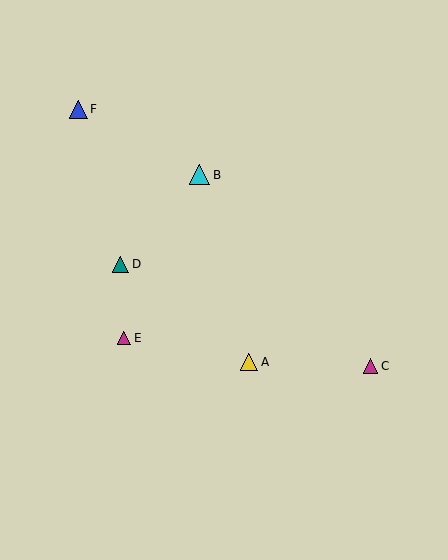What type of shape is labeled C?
Shape C is a magenta triangle.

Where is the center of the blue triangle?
The center of the blue triangle is at (78, 109).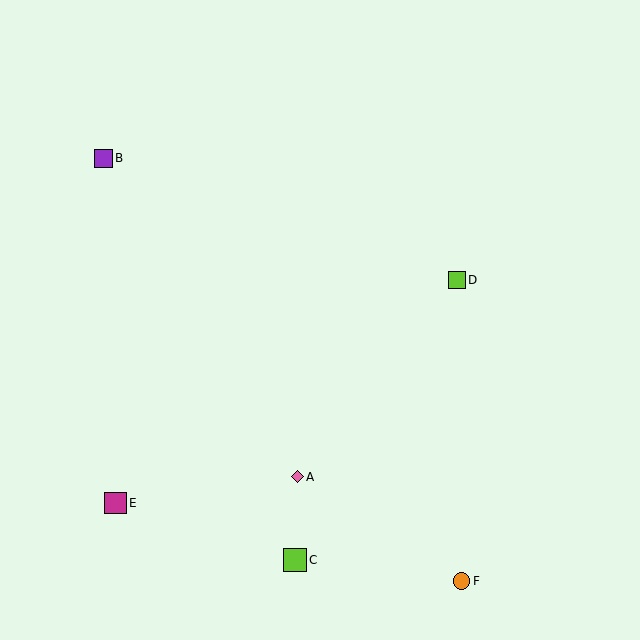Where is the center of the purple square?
The center of the purple square is at (103, 158).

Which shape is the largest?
The lime square (labeled C) is the largest.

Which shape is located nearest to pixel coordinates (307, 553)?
The lime square (labeled C) at (295, 560) is nearest to that location.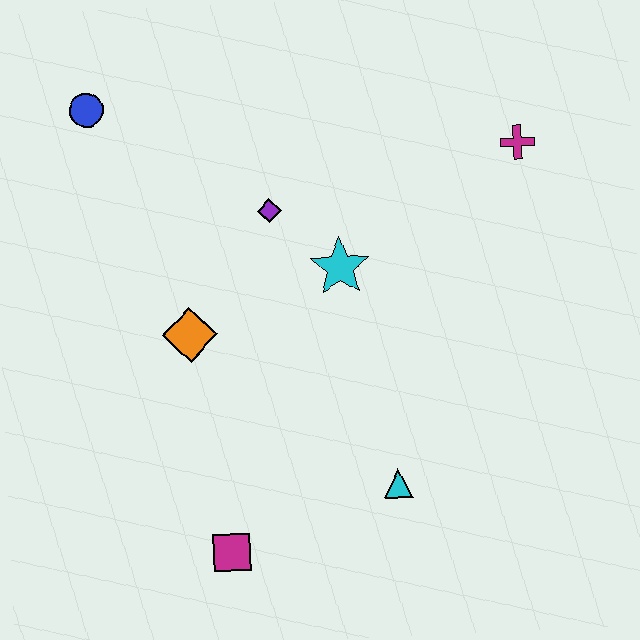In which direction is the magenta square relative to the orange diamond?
The magenta square is below the orange diamond.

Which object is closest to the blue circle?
The purple diamond is closest to the blue circle.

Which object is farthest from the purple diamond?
The magenta square is farthest from the purple diamond.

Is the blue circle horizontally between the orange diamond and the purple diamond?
No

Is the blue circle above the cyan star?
Yes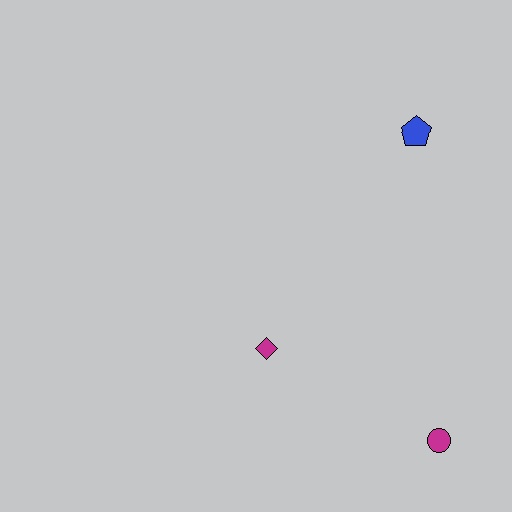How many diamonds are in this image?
There is 1 diamond.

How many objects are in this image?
There are 3 objects.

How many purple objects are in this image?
There are no purple objects.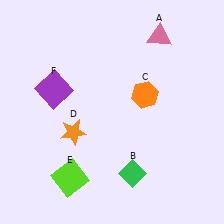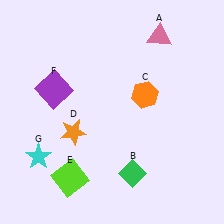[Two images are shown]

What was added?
A cyan star (G) was added in Image 2.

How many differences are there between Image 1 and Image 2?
There is 1 difference between the two images.